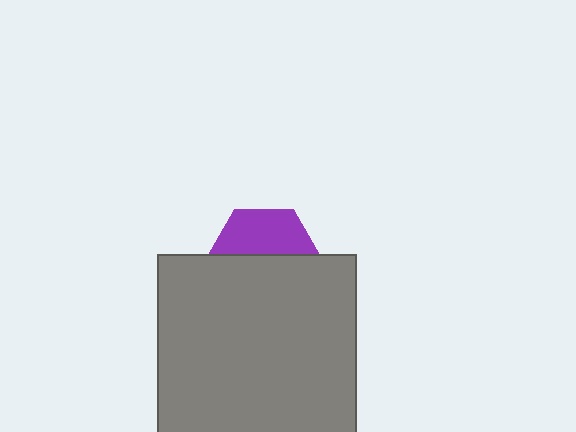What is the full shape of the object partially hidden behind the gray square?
The partially hidden object is a purple hexagon.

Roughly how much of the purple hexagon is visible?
A small part of it is visible (roughly 40%).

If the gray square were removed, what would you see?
You would see the complete purple hexagon.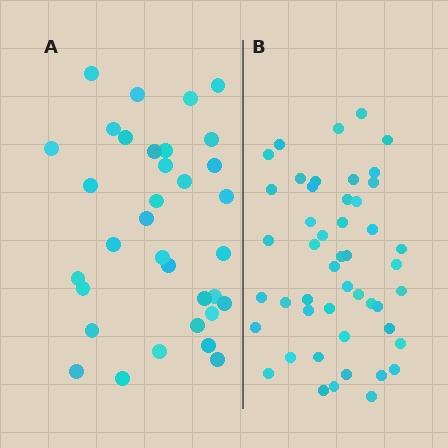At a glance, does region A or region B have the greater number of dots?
Region B (the right region) has more dots.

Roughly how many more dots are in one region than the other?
Region B has approximately 15 more dots than region A.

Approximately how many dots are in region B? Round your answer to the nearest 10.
About 50 dots. (The exact count is 48, which rounds to 50.)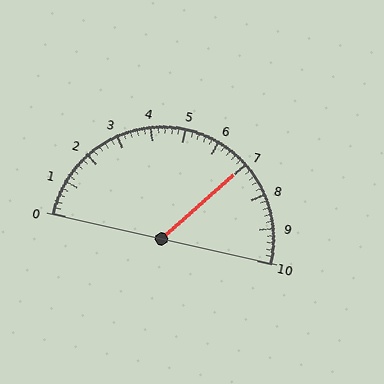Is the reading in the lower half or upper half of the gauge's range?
The reading is in the upper half of the range (0 to 10).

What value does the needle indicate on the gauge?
The needle indicates approximately 7.0.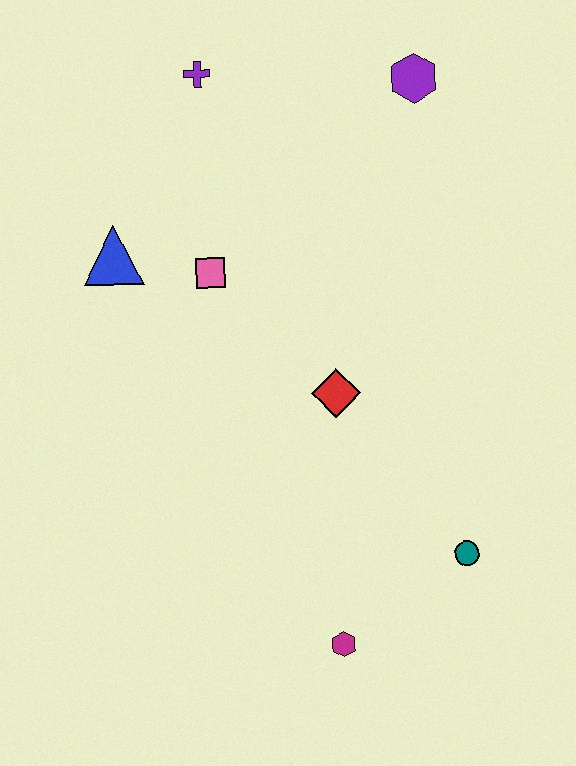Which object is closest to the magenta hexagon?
The teal circle is closest to the magenta hexagon.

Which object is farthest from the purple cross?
The magenta hexagon is farthest from the purple cross.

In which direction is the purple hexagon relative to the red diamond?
The purple hexagon is above the red diamond.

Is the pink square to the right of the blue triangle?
Yes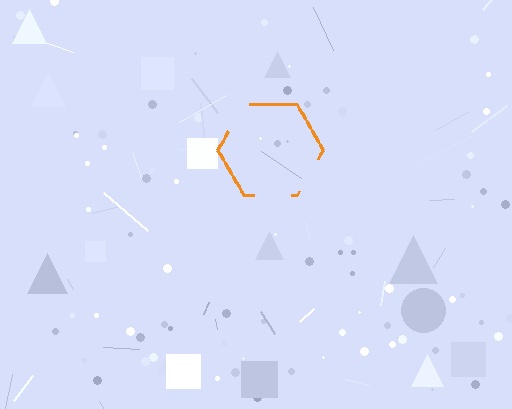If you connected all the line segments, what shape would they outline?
They would outline a hexagon.